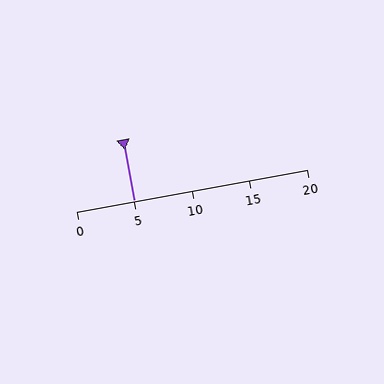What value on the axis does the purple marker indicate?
The marker indicates approximately 5.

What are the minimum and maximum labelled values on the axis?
The axis runs from 0 to 20.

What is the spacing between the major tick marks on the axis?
The major ticks are spaced 5 apart.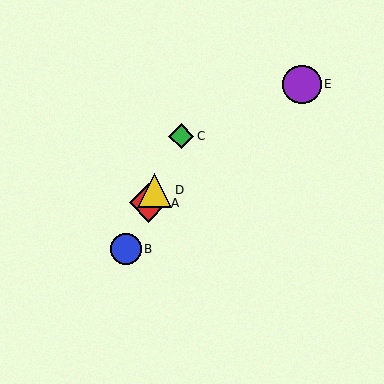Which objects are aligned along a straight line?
Objects A, B, C, D are aligned along a straight line.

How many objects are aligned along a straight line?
4 objects (A, B, C, D) are aligned along a straight line.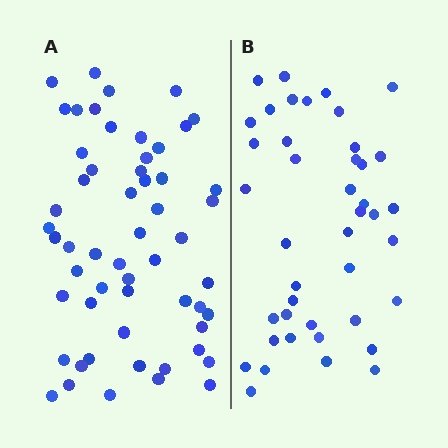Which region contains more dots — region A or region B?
Region A (the left region) has more dots.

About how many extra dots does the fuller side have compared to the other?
Region A has approximately 15 more dots than region B.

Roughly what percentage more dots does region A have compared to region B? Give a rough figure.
About 35% more.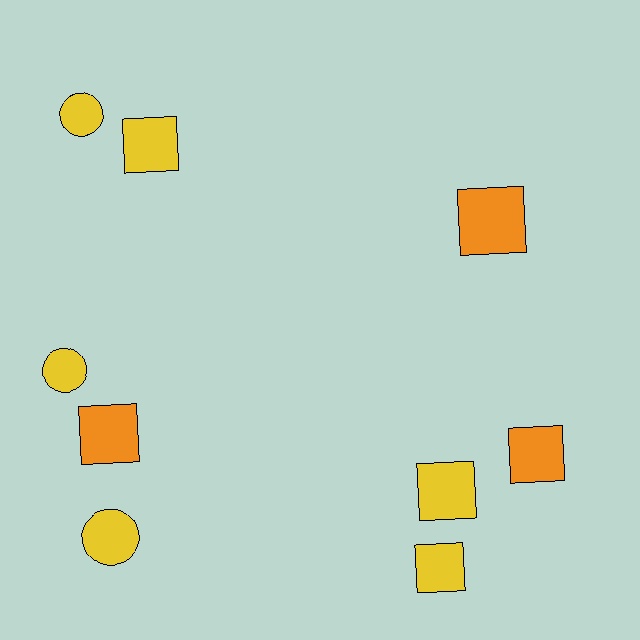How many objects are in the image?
There are 9 objects.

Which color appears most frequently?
Yellow, with 6 objects.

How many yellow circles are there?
There are 3 yellow circles.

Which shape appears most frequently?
Square, with 6 objects.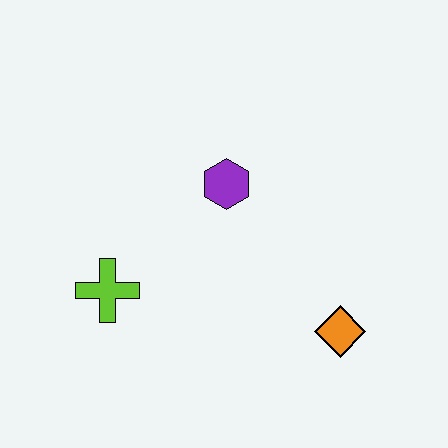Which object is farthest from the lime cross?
The orange diamond is farthest from the lime cross.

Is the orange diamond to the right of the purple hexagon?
Yes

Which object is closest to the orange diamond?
The purple hexagon is closest to the orange diamond.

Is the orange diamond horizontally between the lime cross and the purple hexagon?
No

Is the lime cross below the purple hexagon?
Yes